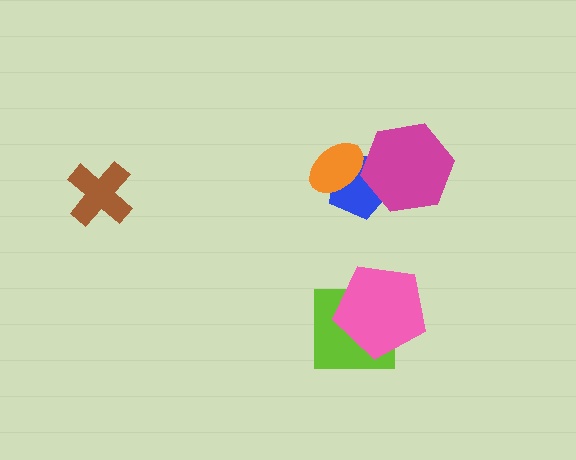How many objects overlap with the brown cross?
0 objects overlap with the brown cross.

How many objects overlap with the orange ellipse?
1 object overlaps with the orange ellipse.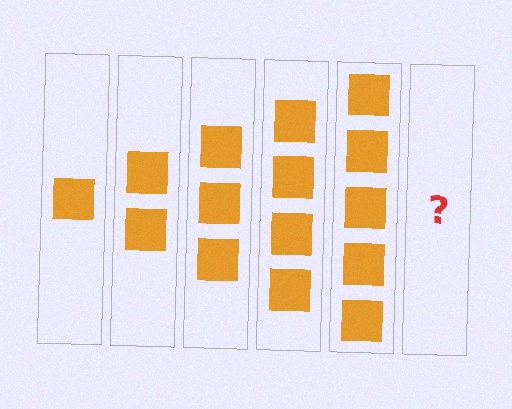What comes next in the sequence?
The next element should be 6 squares.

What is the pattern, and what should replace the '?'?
The pattern is that each step adds one more square. The '?' should be 6 squares.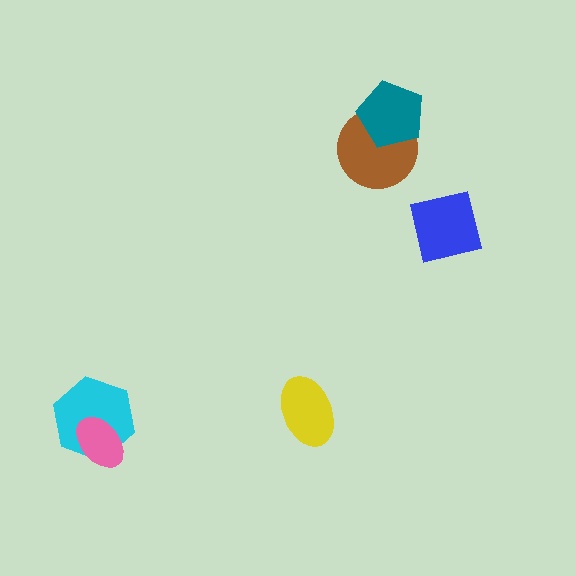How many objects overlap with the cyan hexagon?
1 object overlaps with the cyan hexagon.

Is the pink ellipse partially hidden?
No, no other shape covers it.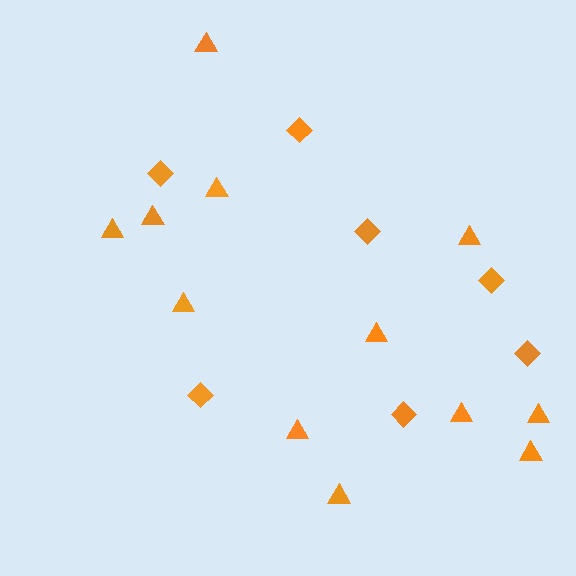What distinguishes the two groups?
There are 2 groups: one group of triangles (12) and one group of diamonds (7).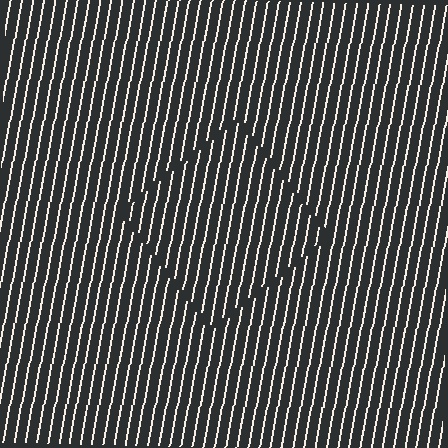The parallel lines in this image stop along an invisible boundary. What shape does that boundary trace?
An illusory square. The interior of the shape contains the same grating, shifted by half a period — the contour is defined by the phase discontinuity where line-ends from the inner and outer gratings abut.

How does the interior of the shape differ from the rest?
The interior of the shape contains the same grating, shifted by half a period — the contour is defined by the phase discontinuity where line-ends from the inner and outer gratings abut.